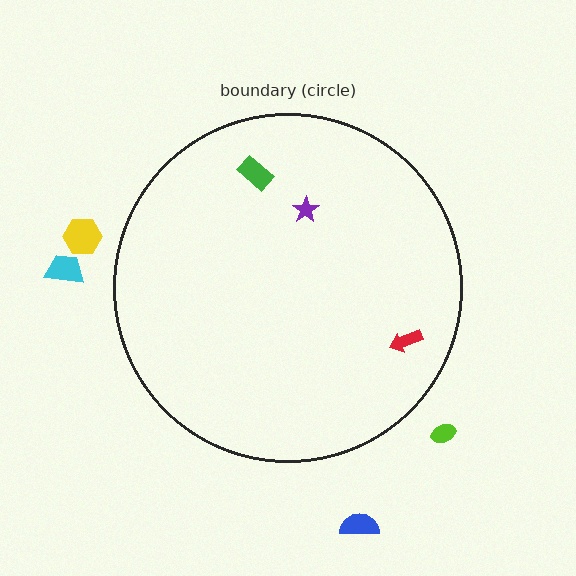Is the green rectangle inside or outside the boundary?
Inside.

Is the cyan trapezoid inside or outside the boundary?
Outside.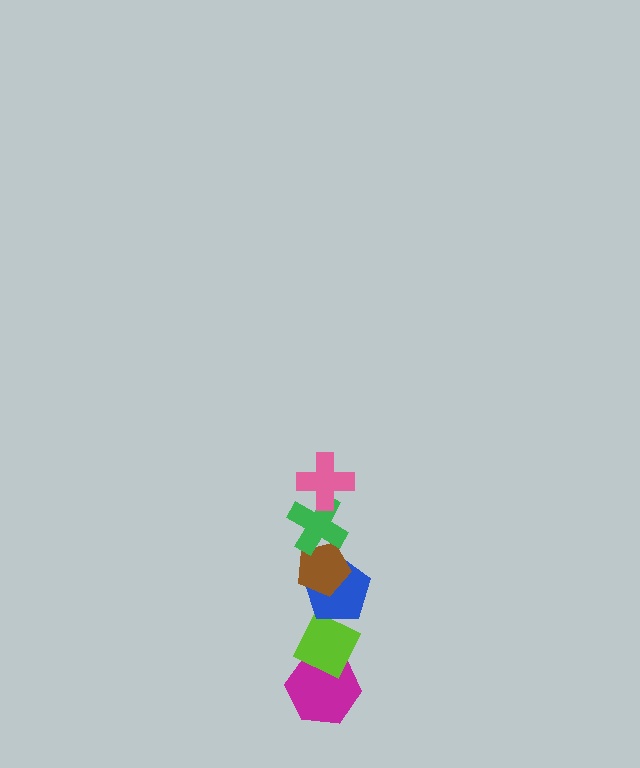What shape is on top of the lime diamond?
The blue pentagon is on top of the lime diamond.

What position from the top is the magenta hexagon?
The magenta hexagon is 6th from the top.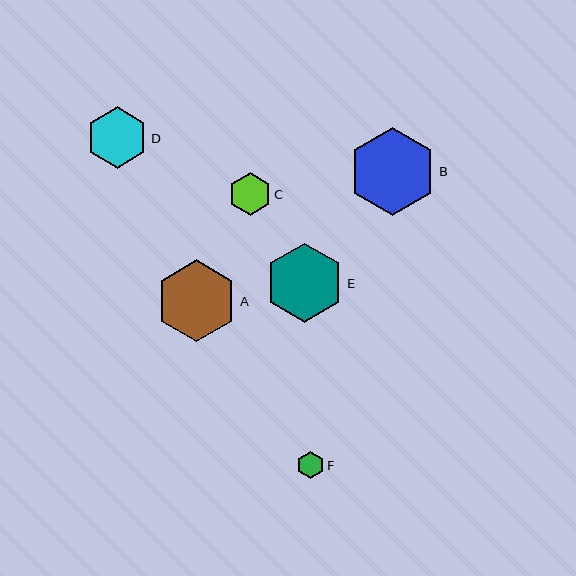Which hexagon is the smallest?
Hexagon F is the smallest with a size of approximately 27 pixels.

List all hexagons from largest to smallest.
From largest to smallest: B, A, E, D, C, F.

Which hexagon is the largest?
Hexagon B is the largest with a size of approximately 88 pixels.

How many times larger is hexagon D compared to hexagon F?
Hexagon D is approximately 2.3 times the size of hexagon F.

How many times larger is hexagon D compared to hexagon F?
Hexagon D is approximately 2.3 times the size of hexagon F.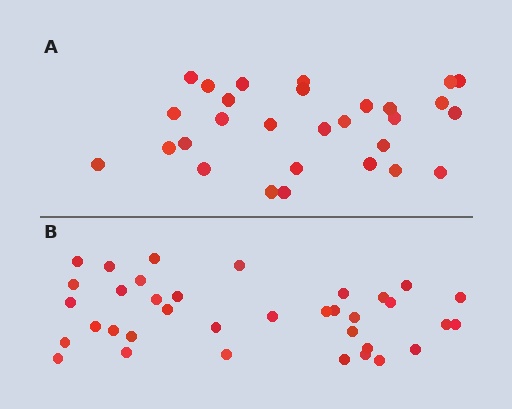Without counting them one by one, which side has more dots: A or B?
Region B (the bottom region) has more dots.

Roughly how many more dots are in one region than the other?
Region B has roughly 8 or so more dots than region A.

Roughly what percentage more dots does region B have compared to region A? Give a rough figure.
About 25% more.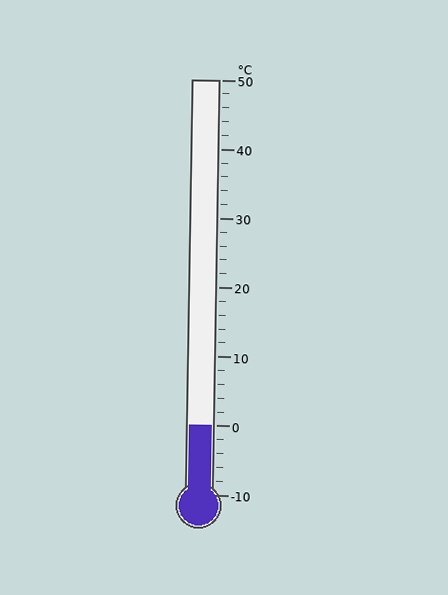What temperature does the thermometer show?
The thermometer shows approximately 0°C.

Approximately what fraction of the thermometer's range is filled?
The thermometer is filled to approximately 15% of its range.